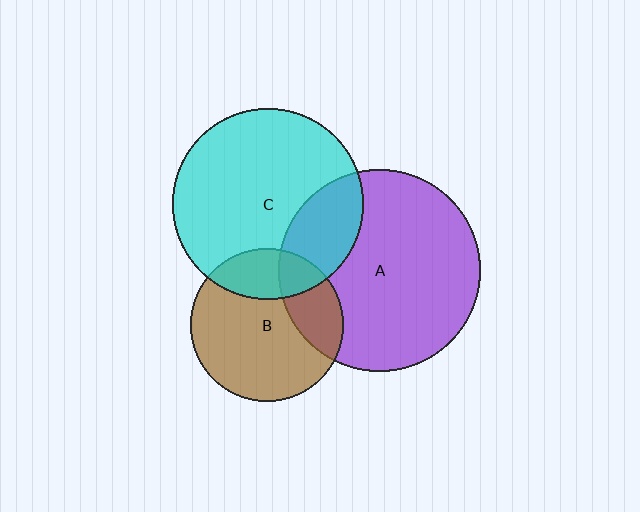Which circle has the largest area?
Circle A (purple).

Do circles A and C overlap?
Yes.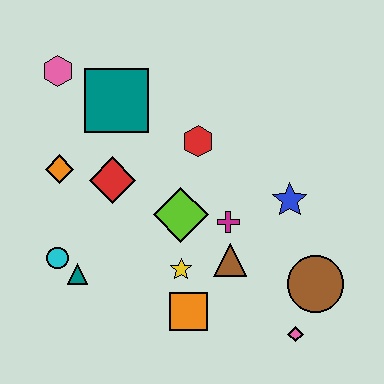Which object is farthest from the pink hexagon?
The pink diamond is farthest from the pink hexagon.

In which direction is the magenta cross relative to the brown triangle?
The magenta cross is above the brown triangle.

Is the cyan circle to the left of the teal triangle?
Yes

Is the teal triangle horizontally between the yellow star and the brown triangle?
No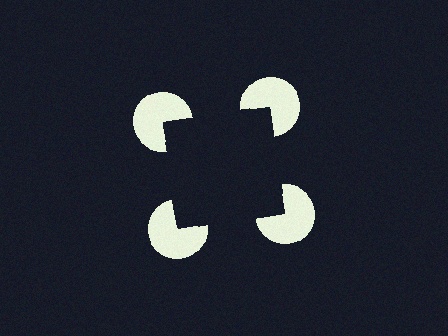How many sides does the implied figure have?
4 sides.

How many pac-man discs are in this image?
There are 4 — one at each vertex of the illusory square.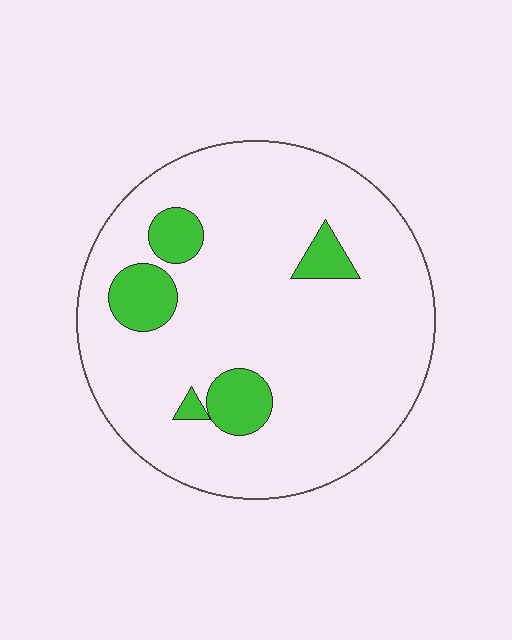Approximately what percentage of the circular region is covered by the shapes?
Approximately 10%.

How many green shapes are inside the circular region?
5.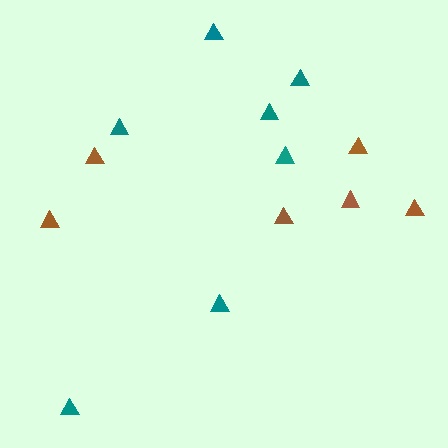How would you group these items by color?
There are 2 groups: one group of brown triangles (6) and one group of teal triangles (7).